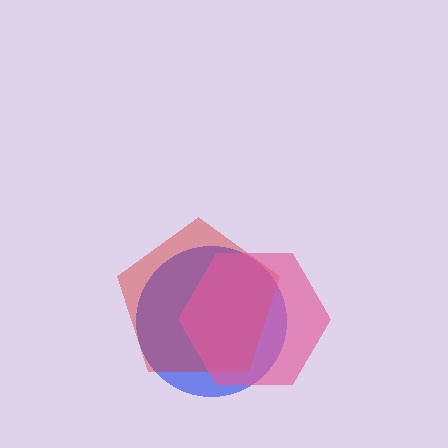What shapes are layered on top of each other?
The layered shapes are: a blue circle, a red pentagon, a pink hexagon.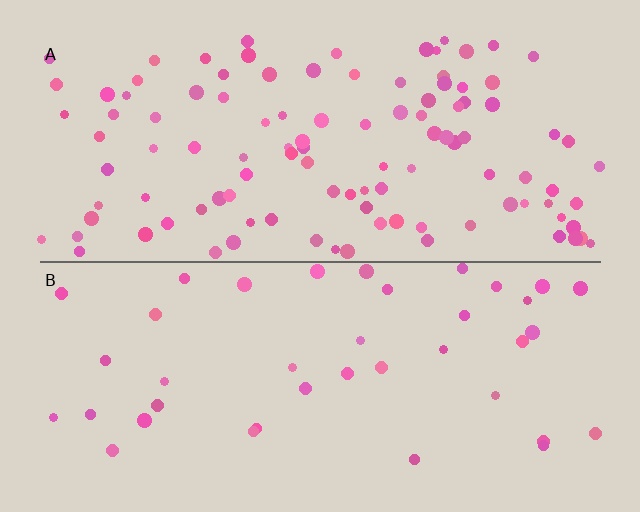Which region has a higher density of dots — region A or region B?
A (the top).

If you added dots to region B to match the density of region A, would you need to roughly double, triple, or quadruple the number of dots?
Approximately triple.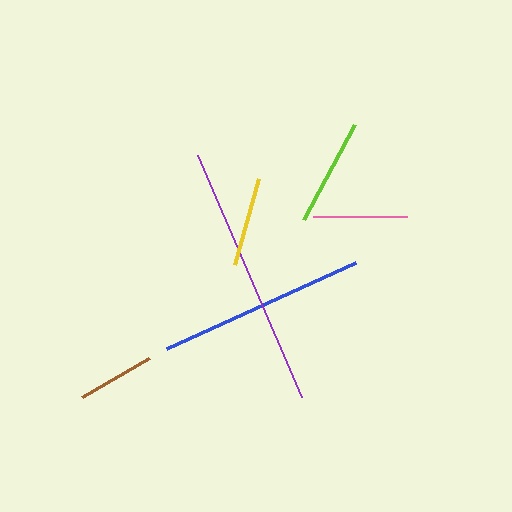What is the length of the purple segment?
The purple segment is approximately 263 pixels long.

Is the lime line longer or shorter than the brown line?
The lime line is longer than the brown line.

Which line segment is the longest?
The purple line is the longest at approximately 263 pixels.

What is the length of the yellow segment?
The yellow segment is approximately 89 pixels long.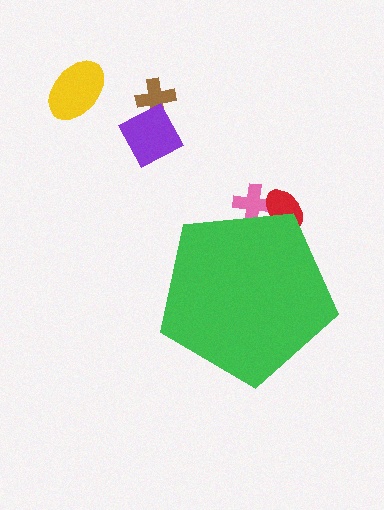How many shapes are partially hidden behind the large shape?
2 shapes are partially hidden.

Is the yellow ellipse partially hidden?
No, the yellow ellipse is fully visible.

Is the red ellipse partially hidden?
Yes, the red ellipse is partially hidden behind the green pentagon.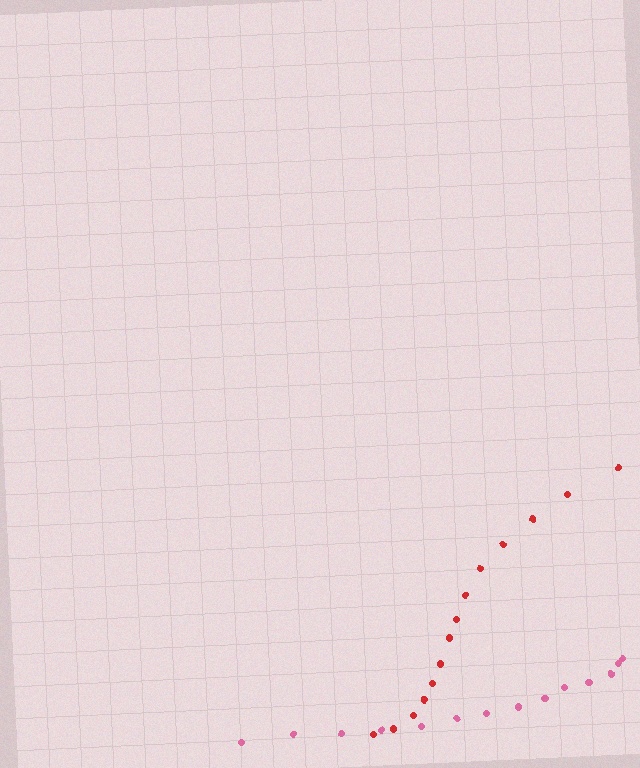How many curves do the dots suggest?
There are 2 distinct paths.